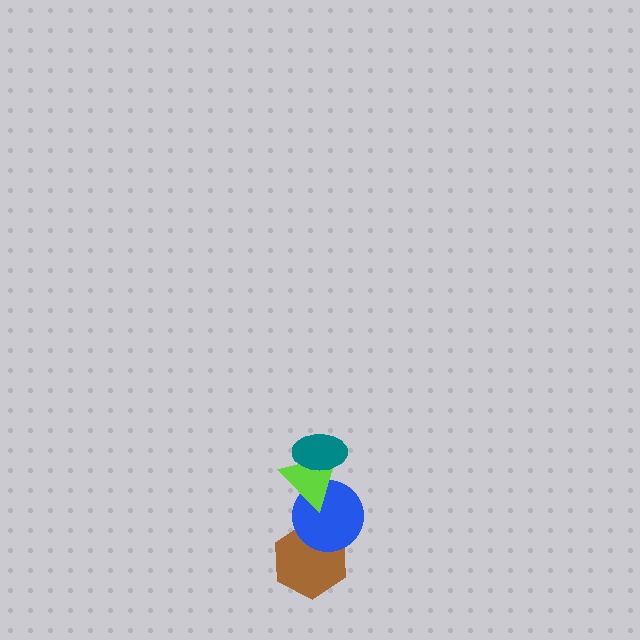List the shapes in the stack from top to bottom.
From top to bottom: the teal ellipse, the lime triangle, the blue circle, the brown hexagon.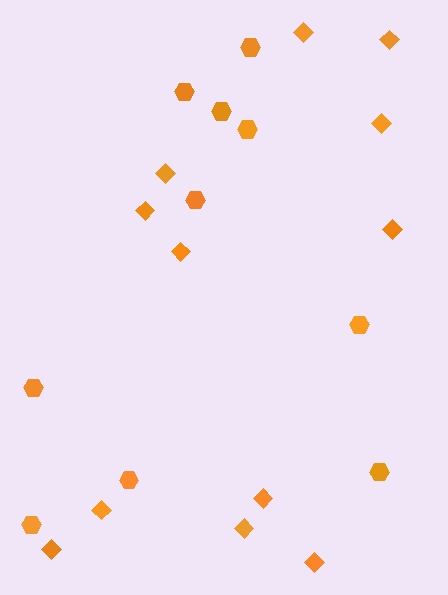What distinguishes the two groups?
There are 2 groups: one group of hexagons (10) and one group of diamonds (12).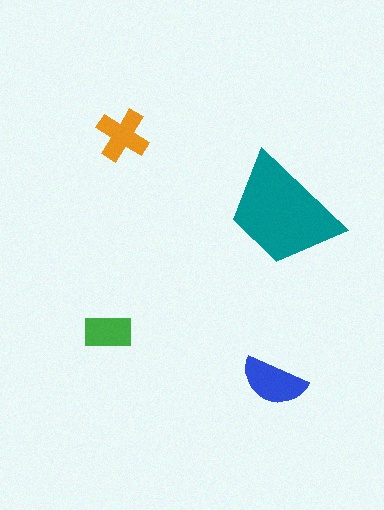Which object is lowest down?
The blue semicircle is bottommost.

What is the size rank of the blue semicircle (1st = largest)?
2nd.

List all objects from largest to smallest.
The teal trapezoid, the blue semicircle, the orange cross, the green rectangle.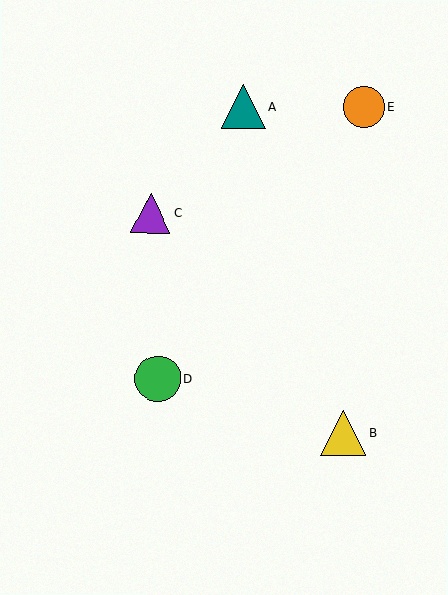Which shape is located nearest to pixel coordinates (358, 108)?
The orange circle (labeled E) at (364, 107) is nearest to that location.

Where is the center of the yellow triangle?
The center of the yellow triangle is at (343, 433).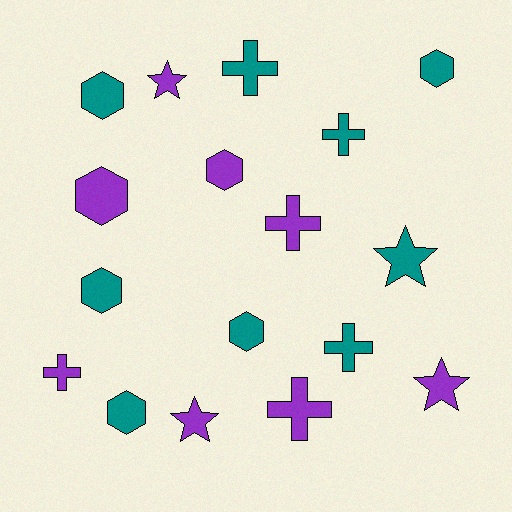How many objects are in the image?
There are 17 objects.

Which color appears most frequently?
Teal, with 9 objects.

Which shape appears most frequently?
Hexagon, with 7 objects.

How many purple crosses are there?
There are 3 purple crosses.